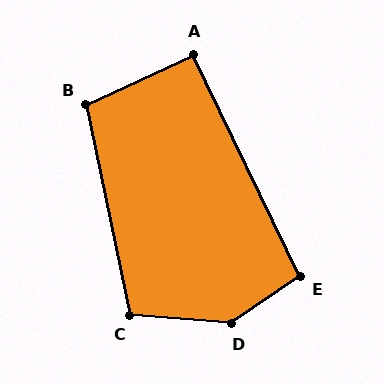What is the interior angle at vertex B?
Approximately 103 degrees (obtuse).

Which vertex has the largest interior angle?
D, at approximately 141 degrees.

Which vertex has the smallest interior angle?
A, at approximately 91 degrees.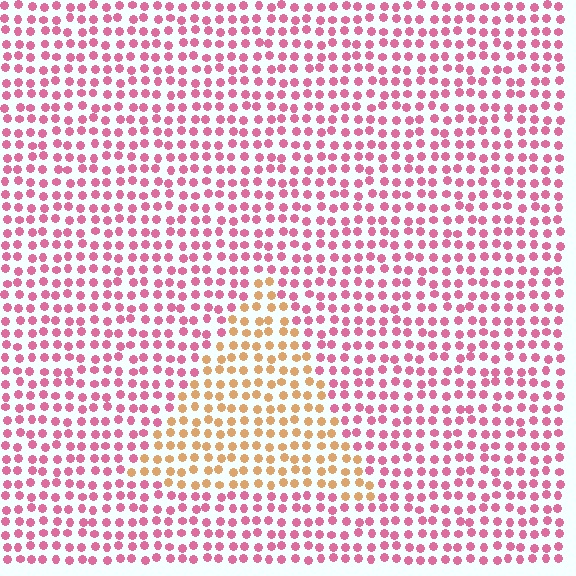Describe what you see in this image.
The image is filled with small pink elements in a uniform arrangement. A triangle-shaped region is visible where the elements are tinted to a slightly different hue, forming a subtle color boundary.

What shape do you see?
I see a triangle.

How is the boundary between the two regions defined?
The boundary is defined purely by a slight shift in hue (about 57 degrees). Spacing, size, and orientation are identical on both sides.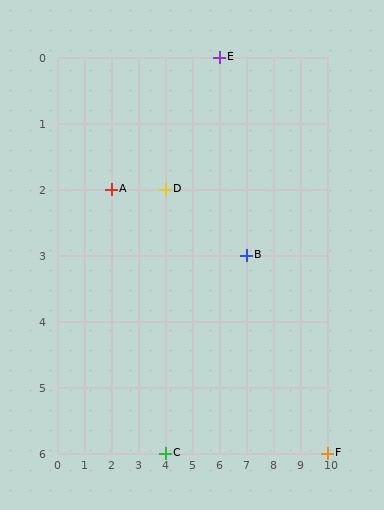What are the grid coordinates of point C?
Point C is at grid coordinates (4, 6).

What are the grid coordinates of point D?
Point D is at grid coordinates (4, 2).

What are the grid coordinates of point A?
Point A is at grid coordinates (2, 2).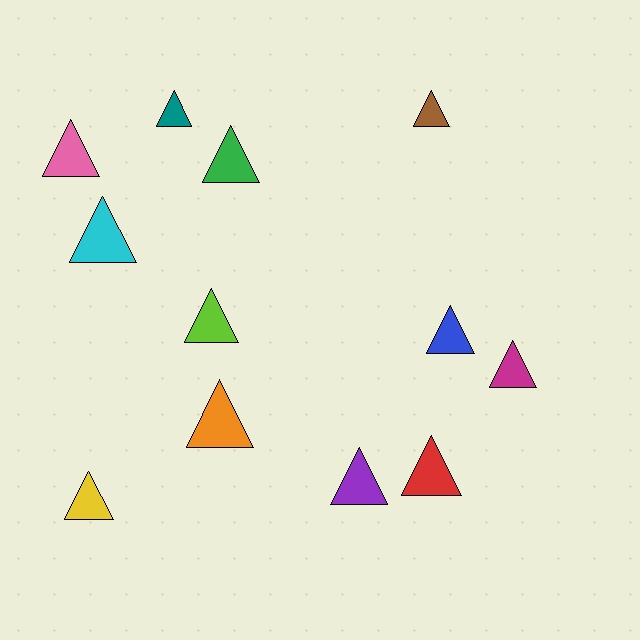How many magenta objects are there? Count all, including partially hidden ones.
There is 1 magenta object.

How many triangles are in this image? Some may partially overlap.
There are 12 triangles.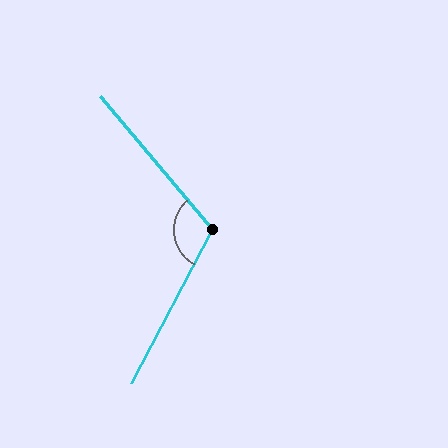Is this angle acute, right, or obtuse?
It is obtuse.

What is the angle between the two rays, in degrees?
Approximately 112 degrees.